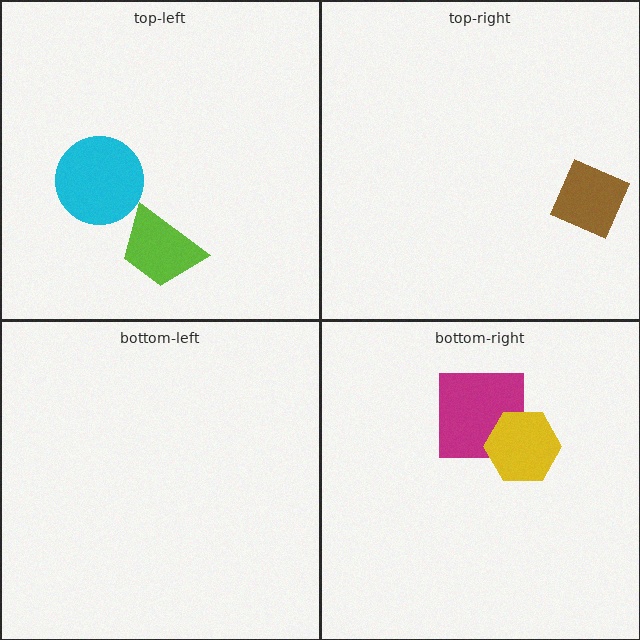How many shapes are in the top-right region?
1.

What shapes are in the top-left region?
The lime trapezoid, the cyan circle.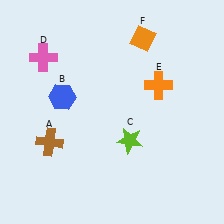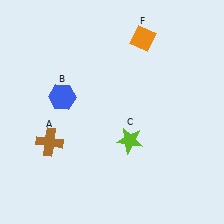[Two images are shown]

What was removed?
The orange cross (E), the pink cross (D) were removed in Image 2.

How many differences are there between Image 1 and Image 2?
There are 2 differences between the two images.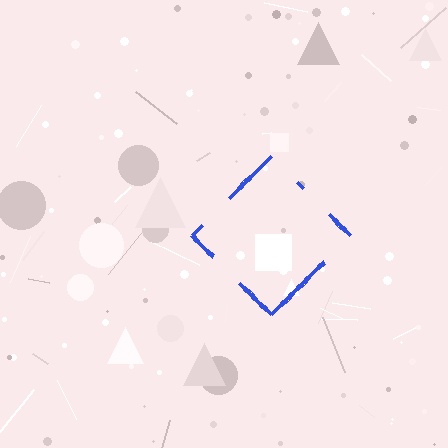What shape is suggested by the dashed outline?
The dashed outline suggests a diamond.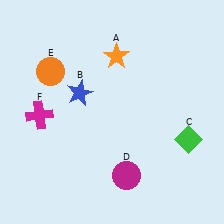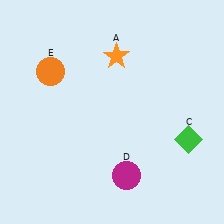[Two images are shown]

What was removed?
The blue star (B), the magenta cross (F) were removed in Image 2.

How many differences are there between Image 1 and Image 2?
There are 2 differences between the two images.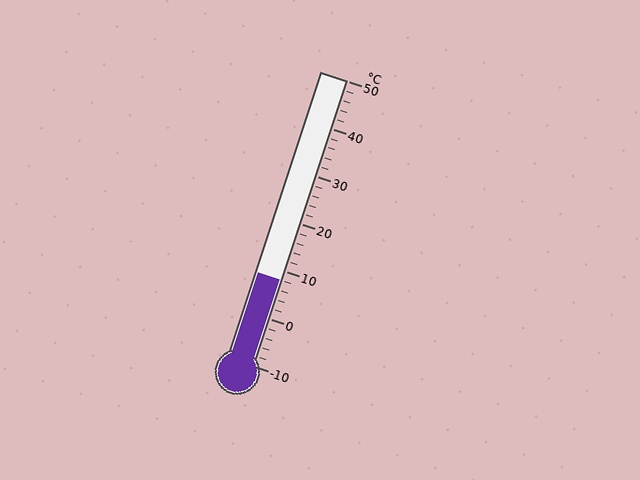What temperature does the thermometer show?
The thermometer shows approximately 8°C.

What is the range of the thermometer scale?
The thermometer scale ranges from -10°C to 50°C.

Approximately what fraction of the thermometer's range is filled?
The thermometer is filled to approximately 30% of its range.